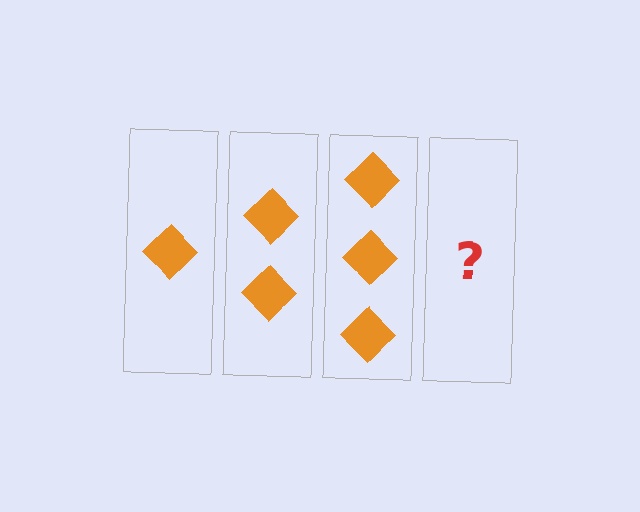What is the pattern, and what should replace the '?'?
The pattern is that each step adds one more diamond. The '?' should be 4 diamonds.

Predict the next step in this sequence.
The next step is 4 diamonds.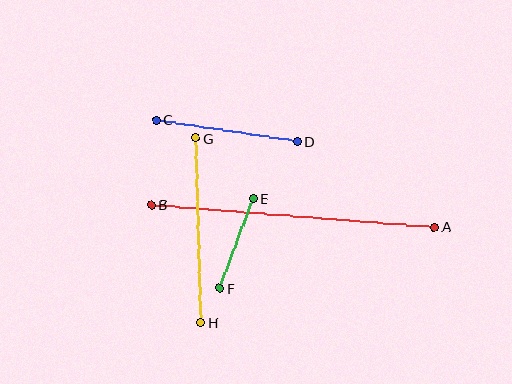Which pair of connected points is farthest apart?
Points A and B are farthest apart.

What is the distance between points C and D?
The distance is approximately 143 pixels.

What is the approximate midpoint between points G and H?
The midpoint is at approximately (198, 230) pixels.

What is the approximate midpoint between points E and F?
The midpoint is at approximately (236, 243) pixels.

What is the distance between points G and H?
The distance is approximately 185 pixels.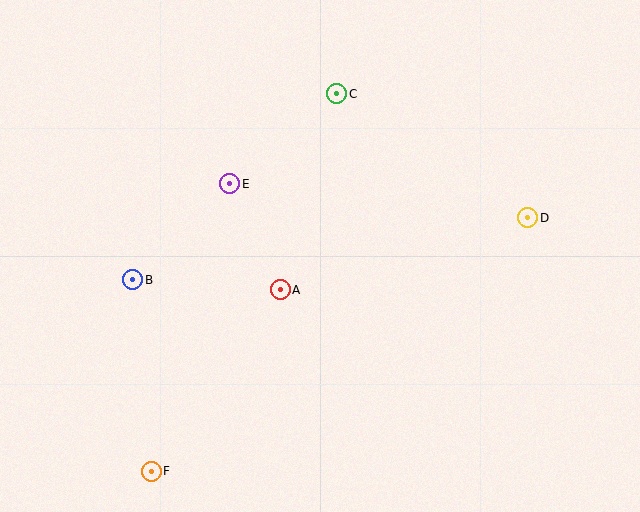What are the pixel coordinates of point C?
Point C is at (337, 94).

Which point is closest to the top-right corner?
Point D is closest to the top-right corner.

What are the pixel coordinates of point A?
Point A is at (280, 290).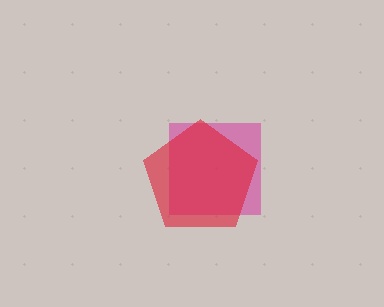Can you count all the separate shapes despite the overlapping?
Yes, there are 2 separate shapes.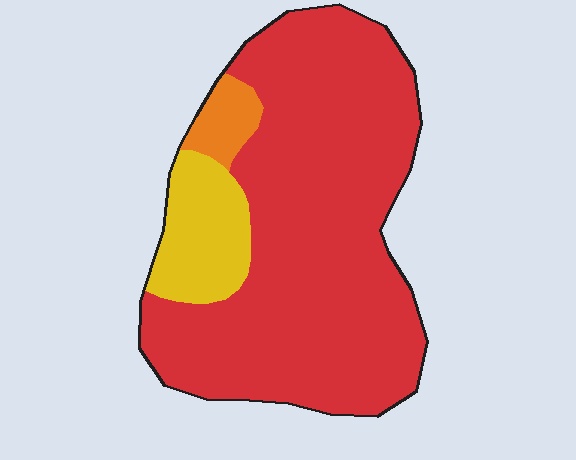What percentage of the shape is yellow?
Yellow covers about 15% of the shape.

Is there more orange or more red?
Red.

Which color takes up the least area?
Orange, at roughly 5%.